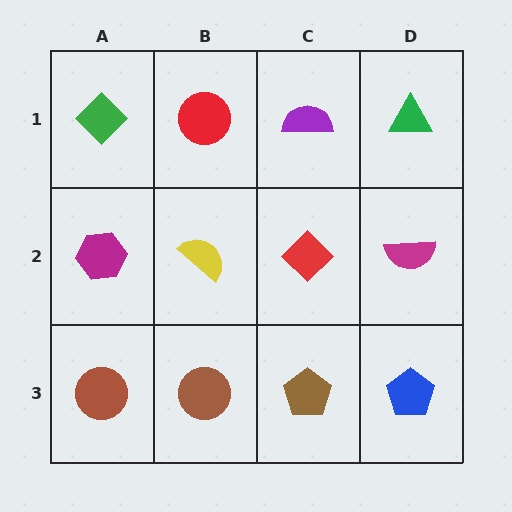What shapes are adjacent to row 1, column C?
A red diamond (row 2, column C), a red circle (row 1, column B), a green triangle (row 1, column D).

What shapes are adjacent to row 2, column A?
A green diamond (row 1, column A), a brown circle (row 3, column A), a yellow semicircle (row 2, column B).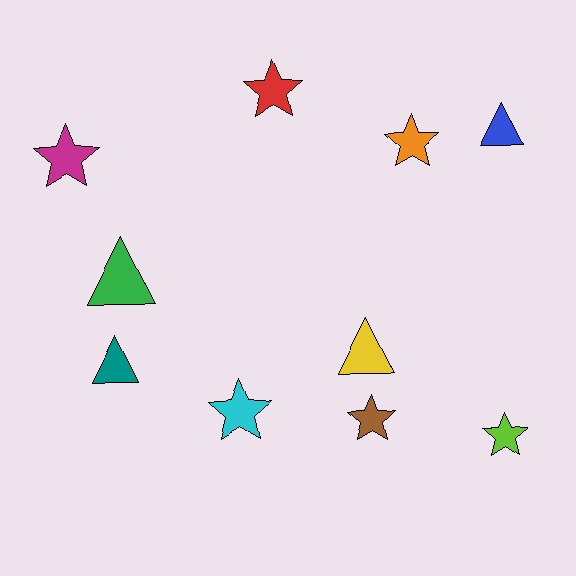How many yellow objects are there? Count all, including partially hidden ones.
There is 1 yellow object.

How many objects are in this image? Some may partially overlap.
There are 10 objects.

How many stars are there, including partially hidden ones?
There are 6 stars.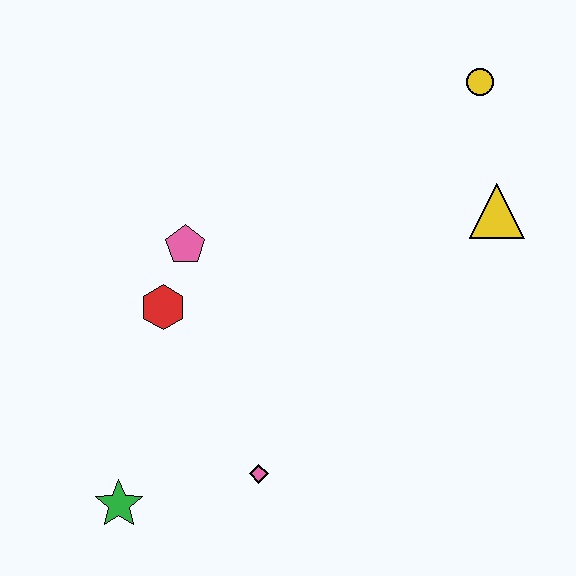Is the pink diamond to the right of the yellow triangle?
No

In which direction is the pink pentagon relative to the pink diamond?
The pink pentagon is above the pink diamond.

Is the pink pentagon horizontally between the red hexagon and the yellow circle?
Yes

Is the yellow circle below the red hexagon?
No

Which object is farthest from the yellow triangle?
The green star is farthest from the yellow triangle.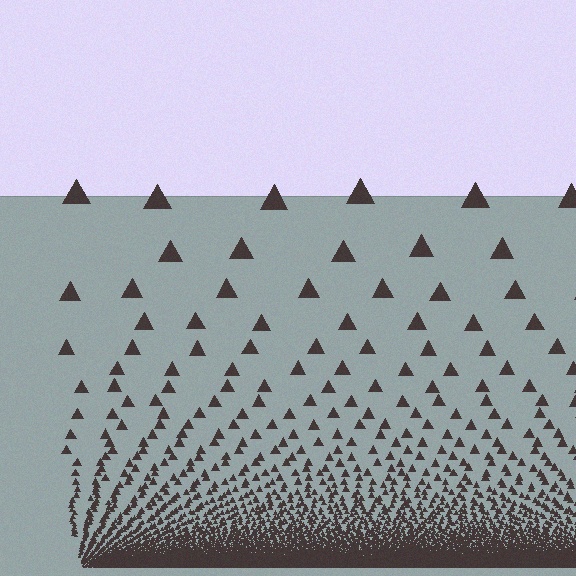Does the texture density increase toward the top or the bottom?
Density increases toward the bottom.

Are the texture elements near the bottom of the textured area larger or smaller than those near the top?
Smaller. The gradient is inverted — elements near the bottom are smaller and denser.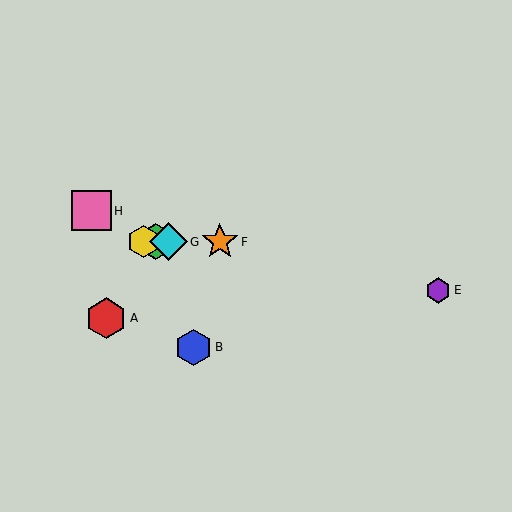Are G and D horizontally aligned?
Yes, both are at y≈242.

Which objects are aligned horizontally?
Objects C, D, F, G are aligned horizontally.